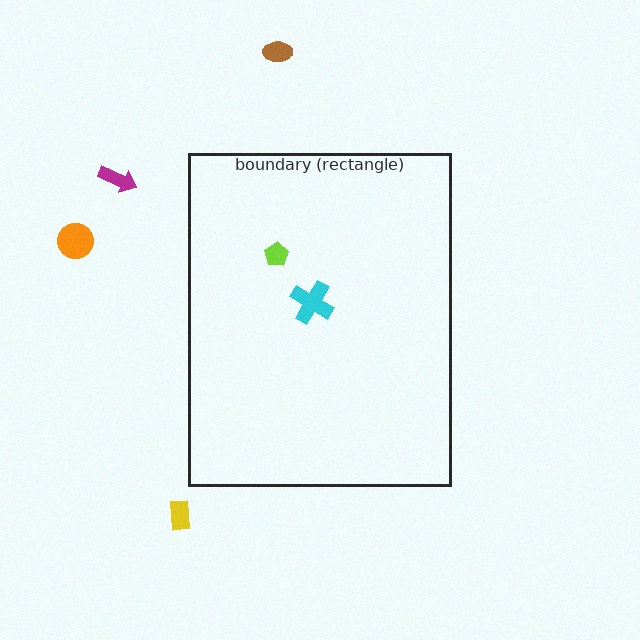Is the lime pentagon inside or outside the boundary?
Inside.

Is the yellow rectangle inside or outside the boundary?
Outside.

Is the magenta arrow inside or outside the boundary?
Outside.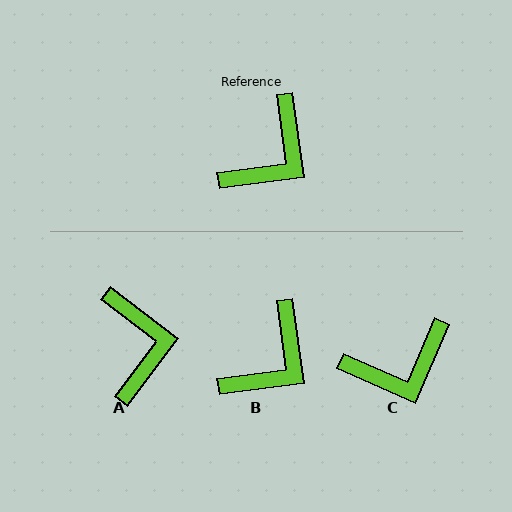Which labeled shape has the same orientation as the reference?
B.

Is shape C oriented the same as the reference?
No, it is off by about 31 degrees.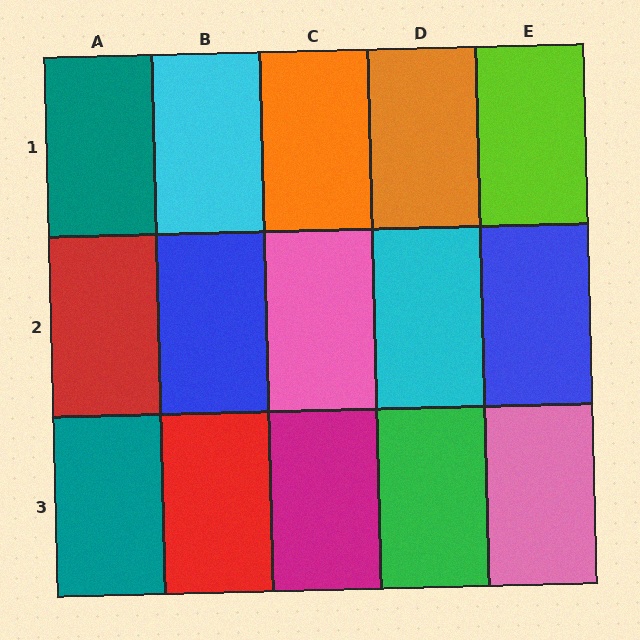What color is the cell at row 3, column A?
Teal.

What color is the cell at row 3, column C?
Magenta.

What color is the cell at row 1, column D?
Orange.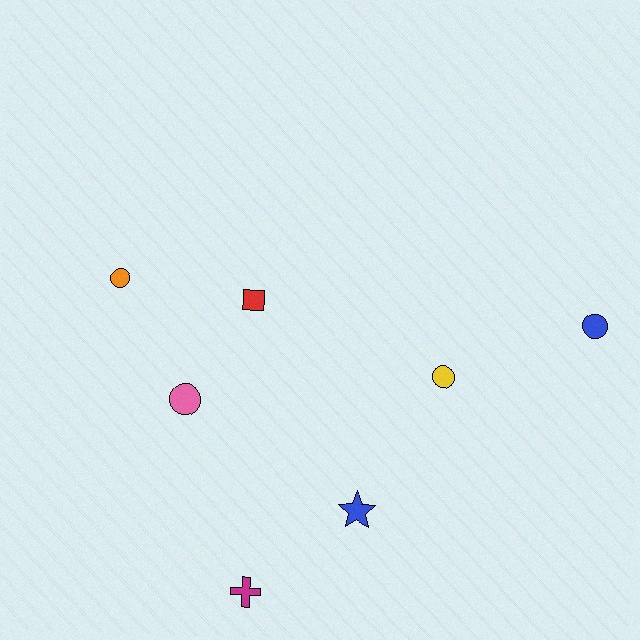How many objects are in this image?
There are 7 objects.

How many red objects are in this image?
There is 1 red object.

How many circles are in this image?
There are 4 circles.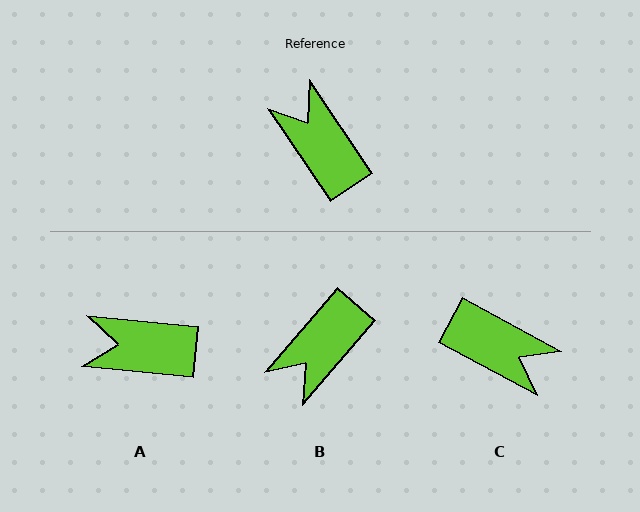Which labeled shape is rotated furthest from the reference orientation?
C, about 152 degrees away.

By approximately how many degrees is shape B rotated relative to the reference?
Approximately 105 degrees counter-clockwise.